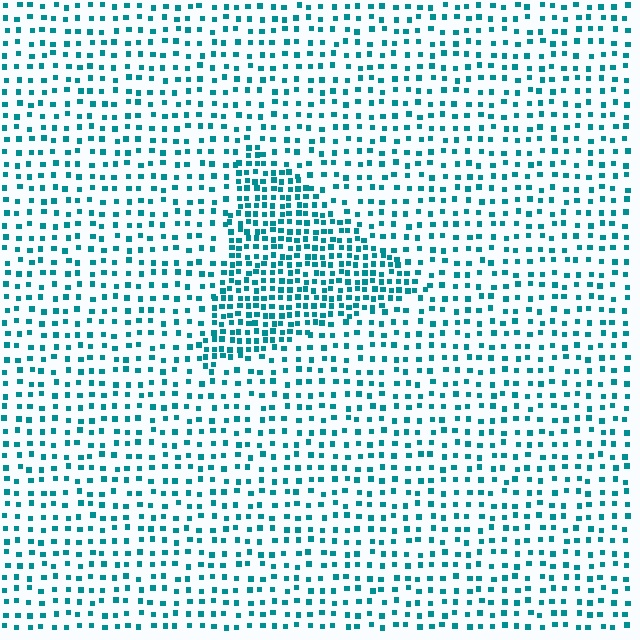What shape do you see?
I see a triangle.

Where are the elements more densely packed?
The elements are more densely packed inside the triangle boundary.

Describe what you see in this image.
The image contains small teal elements arranged at two different densities. A triangle-shaped region is visible where the elements are more densely packed than the surrounding area.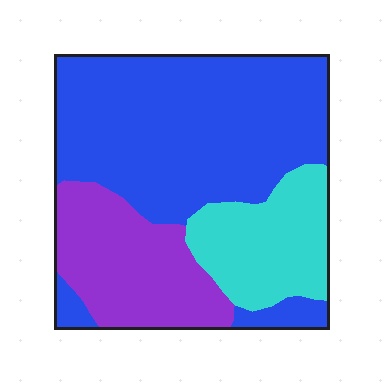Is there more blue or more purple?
Blue.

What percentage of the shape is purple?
Purple takes up about one quarter (1/4) of the shape.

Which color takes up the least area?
Cyan, at roughly 20%.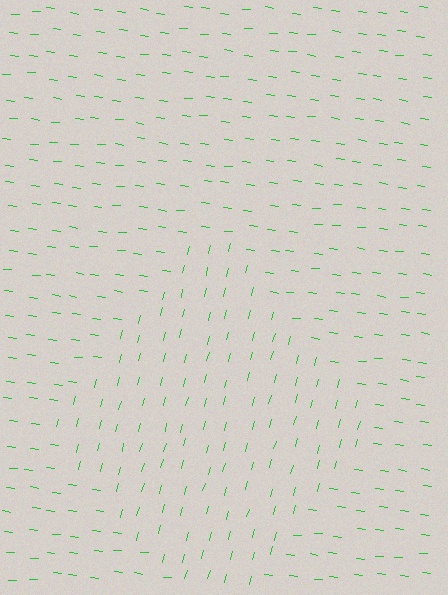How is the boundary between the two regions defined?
The boundary is defined purely by a change in line orientation (approximately 82 degrees difference). All lines are the same color and thickness.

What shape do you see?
I see a diamond.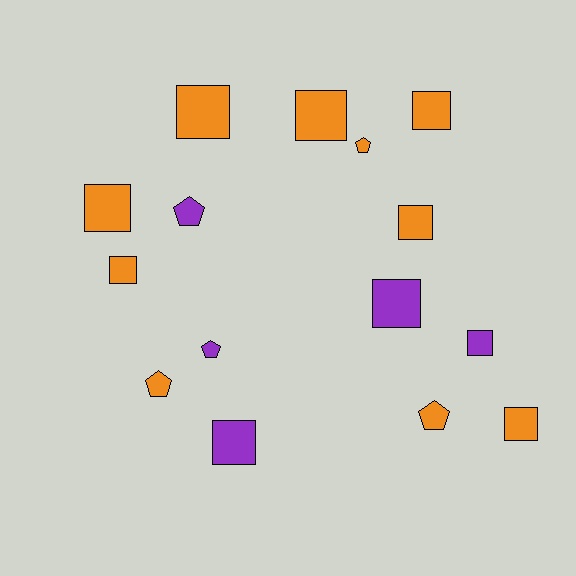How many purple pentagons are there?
There are 2 purple pentagons.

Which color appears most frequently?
Orange, with 10 objects.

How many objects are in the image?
There are 15 objects.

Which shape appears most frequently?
Square, with 10 objects.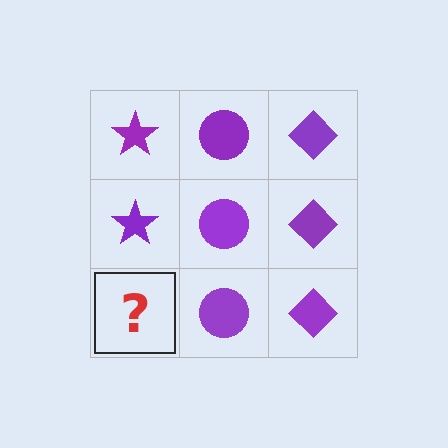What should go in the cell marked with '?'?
The missing cell should contain a purple star.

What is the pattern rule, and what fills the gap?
The rule is that each column has a consistent shape. The gap should be filled with a purple star.